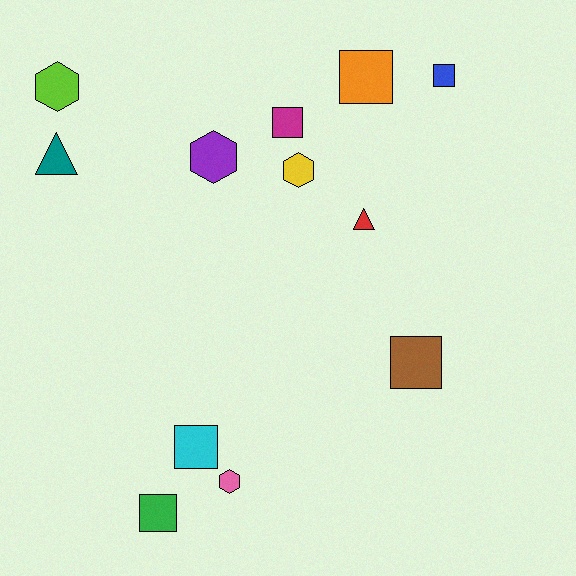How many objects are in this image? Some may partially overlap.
There are 12 objects.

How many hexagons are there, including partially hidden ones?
There are 4 hexagons.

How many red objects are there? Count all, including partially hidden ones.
There is 1 red object.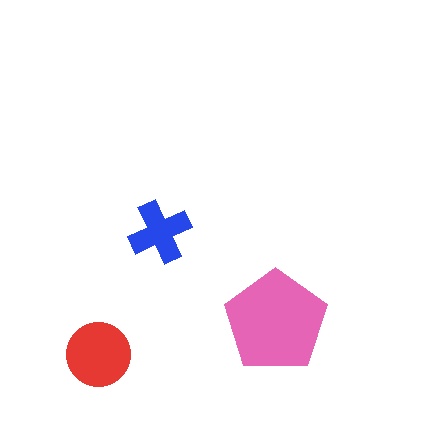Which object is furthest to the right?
The pink pentagon is rightmost.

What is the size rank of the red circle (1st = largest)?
2nd.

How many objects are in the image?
There are 3 objects in the image.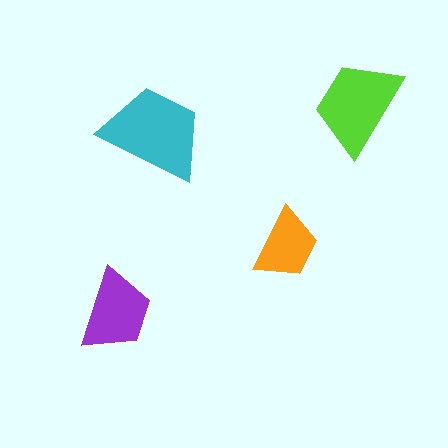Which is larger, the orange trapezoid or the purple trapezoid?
The purple one.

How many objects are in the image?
There are 4 objects in the image.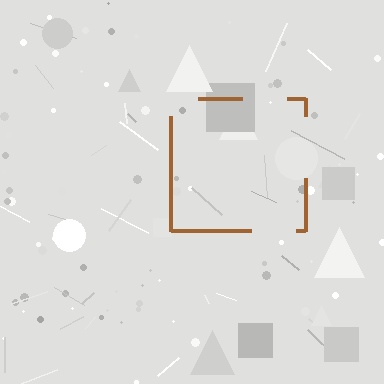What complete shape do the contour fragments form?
The contour fragments form a square.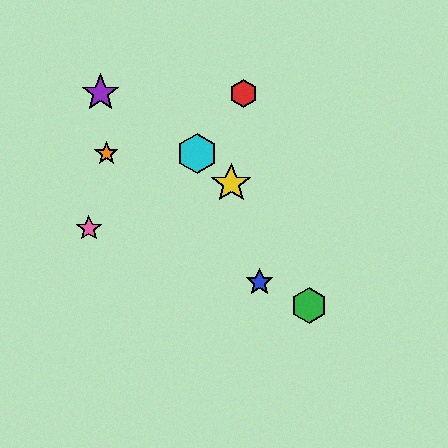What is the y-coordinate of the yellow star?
The yellow star is at y≈184.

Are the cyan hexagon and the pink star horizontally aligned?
No, the cyan hexagon is at y≈154 and the pink star is at y≈229.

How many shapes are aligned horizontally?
2 shapes (the orange star, the cyan hexagon) are aligned horizontally.